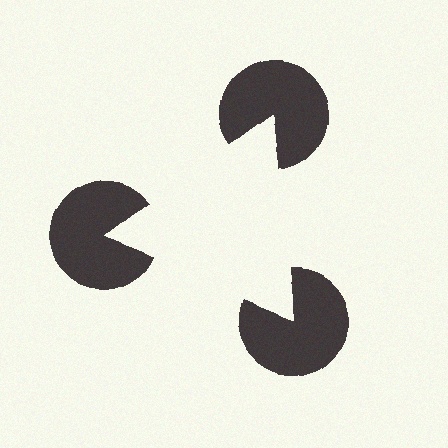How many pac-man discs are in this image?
There are 3 — one at each vertex of the illusory triangle.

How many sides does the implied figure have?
3 sides.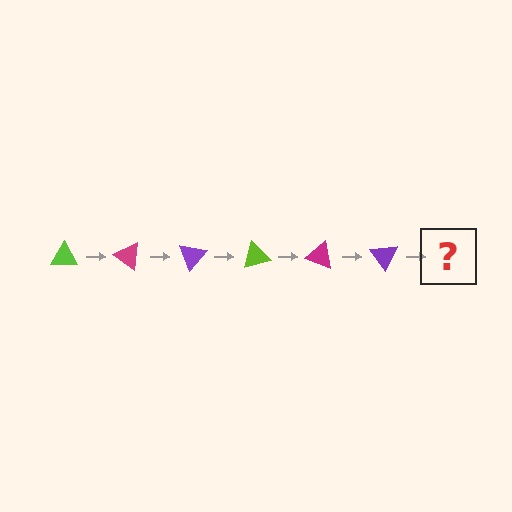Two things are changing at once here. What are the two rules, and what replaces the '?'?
The two rules are that it rotates 35 degrees each step and the color cycles through lime, magenta, and purple. The '?' should be a lime triangle, rotated 210 degrees from the start.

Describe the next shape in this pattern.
It should be a lime triangle, rotated 210 degrees from the start.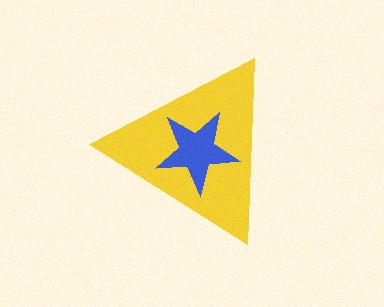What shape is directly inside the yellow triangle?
The blue star.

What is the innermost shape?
The blue star.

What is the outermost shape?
The yellow triangle.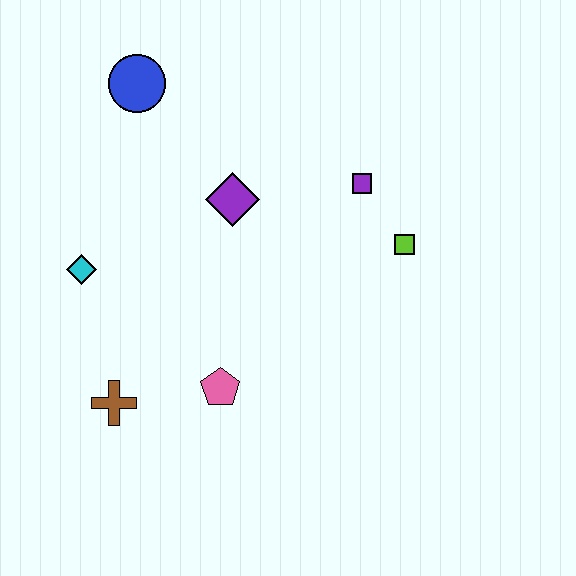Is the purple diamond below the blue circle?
Yes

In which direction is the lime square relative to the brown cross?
The lime square is to the right of the brown cross.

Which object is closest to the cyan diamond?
The brown cross is closest to the cyan diamond.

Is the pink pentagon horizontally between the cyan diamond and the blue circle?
No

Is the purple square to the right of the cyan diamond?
Yes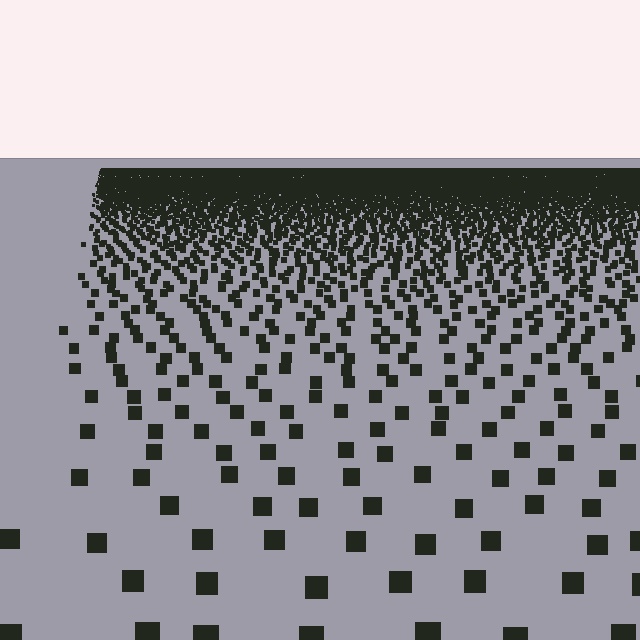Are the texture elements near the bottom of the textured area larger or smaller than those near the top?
Larger. Near the bottom, elements are closer to the viewer and appear at a bigger on-screen size.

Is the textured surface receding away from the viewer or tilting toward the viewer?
The surface is receding away from the viewer. Texture elements get smaller and denser toward the top.